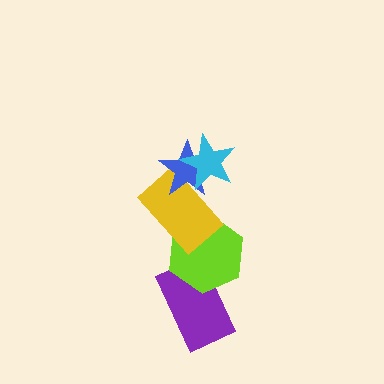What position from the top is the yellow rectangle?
The yellow rectangle is 3rd from the top.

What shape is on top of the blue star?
The cyan star is on top of the blue star.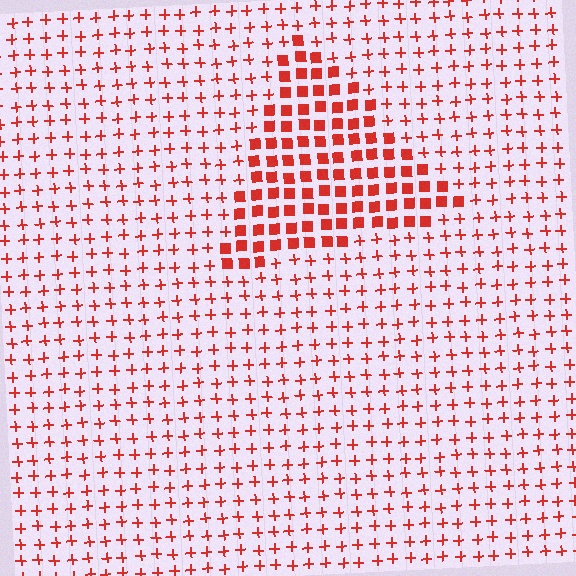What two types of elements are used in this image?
The image uses squares inside the triangle region and plus signs outside it.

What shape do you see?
I see a triangle.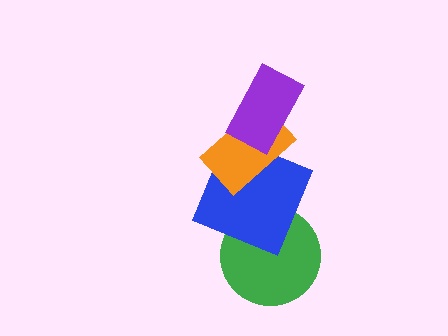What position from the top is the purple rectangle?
The purple rectangle is 1st from the top.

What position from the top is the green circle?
The green circle is 4th from the top.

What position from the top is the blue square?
The blue square is 3rd from the top.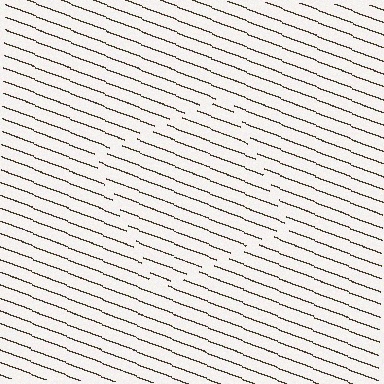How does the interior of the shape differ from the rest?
The interior of the shape contains the same grating, shifted by half a period — the contour is defined by the phase discontinuity where line-ends from the inner and outer gratings abut.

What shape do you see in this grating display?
An illusory square. The interior of the shape contains the same grating, shifted by half a period — the contour is defined by the phase discontinuity where line-ends from the inner and outer gratings abut.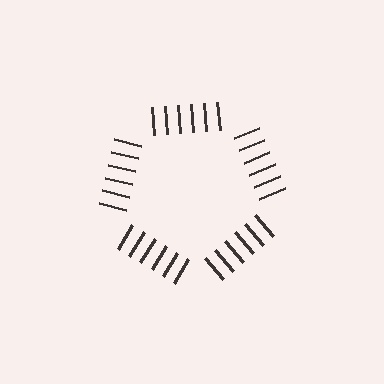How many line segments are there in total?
30 — 6 along each of the 5 edges.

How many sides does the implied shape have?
5 sides — the line-ends trace a pentagon.